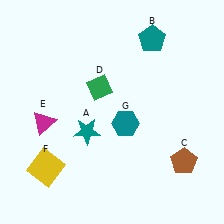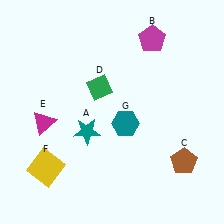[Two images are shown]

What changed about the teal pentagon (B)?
In Image 1, B is teal. In Image 2, it changed to magenta.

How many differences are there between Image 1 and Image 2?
There is 1 difference between the two images.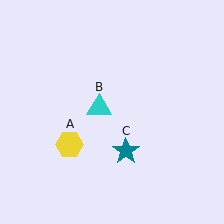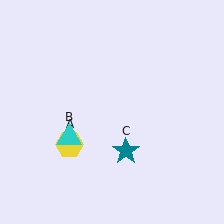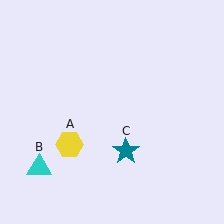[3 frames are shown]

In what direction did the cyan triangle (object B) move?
The cyan triangle (object B) moved down and to the left.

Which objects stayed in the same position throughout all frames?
Yellow hexagon (object A) and teal star (object C) remained stationary.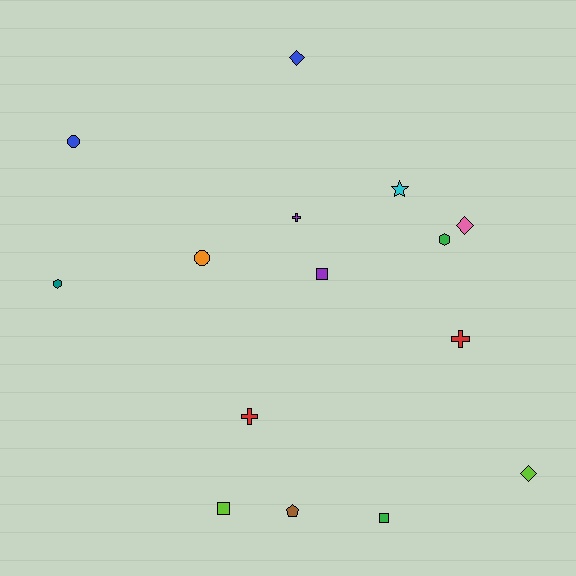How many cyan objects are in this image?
There is 1 cyan object.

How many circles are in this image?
There are 2 circles.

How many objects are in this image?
There are 15 objects.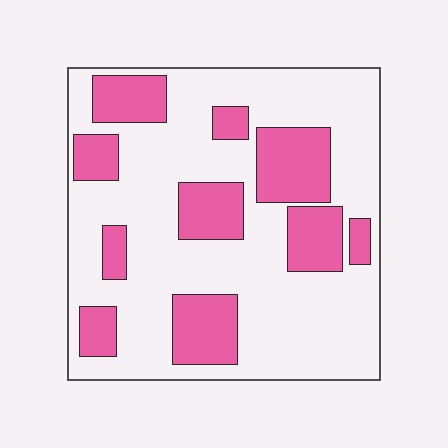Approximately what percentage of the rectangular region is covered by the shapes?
Approximately 30%.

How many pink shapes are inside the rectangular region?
10.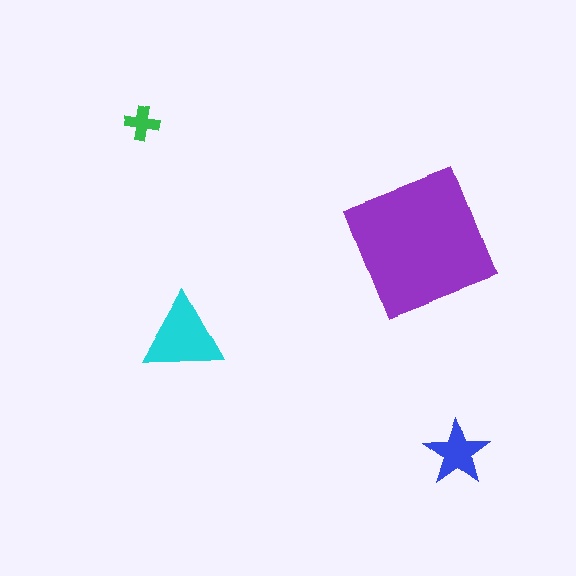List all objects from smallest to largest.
The green cross, the blue star, the cyan triangle, the purple square.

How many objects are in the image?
There are 4 objects in the image.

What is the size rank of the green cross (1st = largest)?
4th.